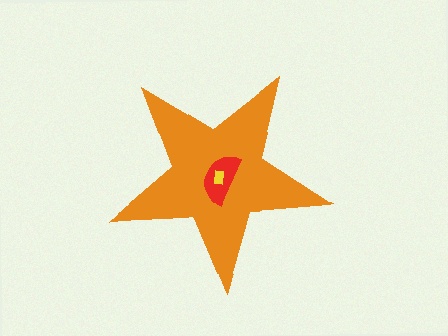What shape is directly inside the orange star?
The red semicircle.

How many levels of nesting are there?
3.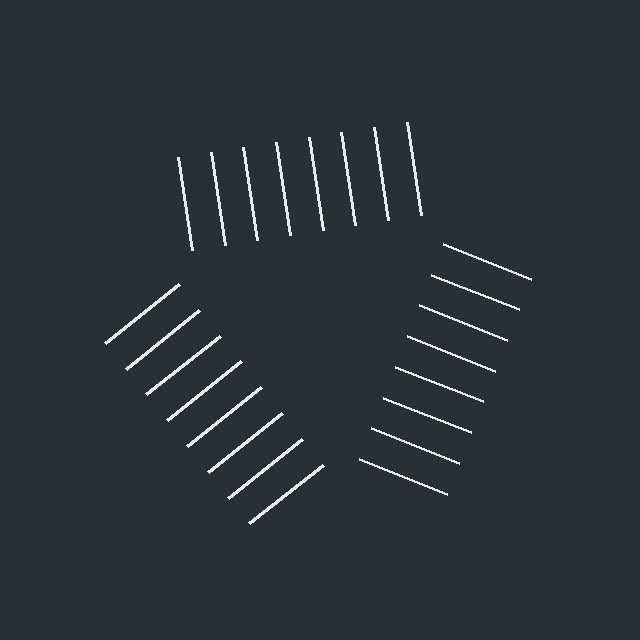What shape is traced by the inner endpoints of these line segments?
An illusory triangle — the line segments terminate on its edges but no continuous stroke is drawn.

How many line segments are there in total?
24 — 8 along each of the 3 edges.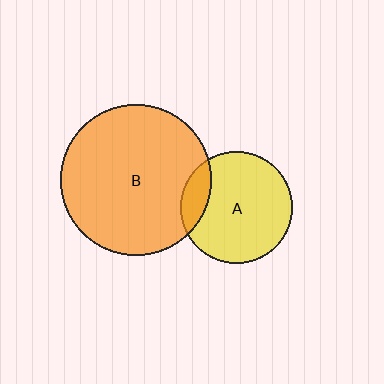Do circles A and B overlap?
Yes.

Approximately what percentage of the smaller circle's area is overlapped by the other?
Approximately 15%.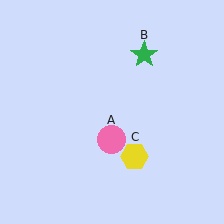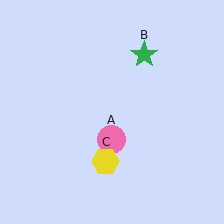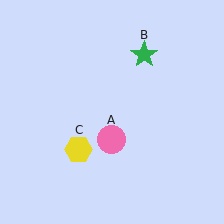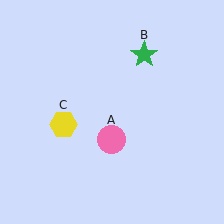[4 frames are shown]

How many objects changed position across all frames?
1 object changed position: yellow hexagon (object C).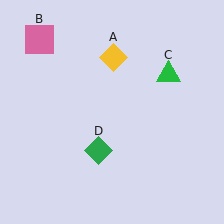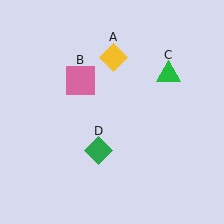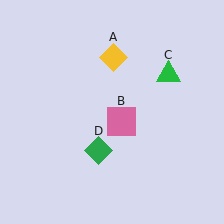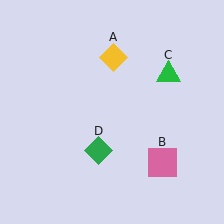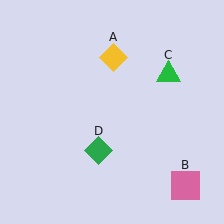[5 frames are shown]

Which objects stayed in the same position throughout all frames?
Yellow diamond (object A) and green triangle (object C) and green diamond (object D) remained stationary.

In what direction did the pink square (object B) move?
The pink square (object B) moved down and to the right.